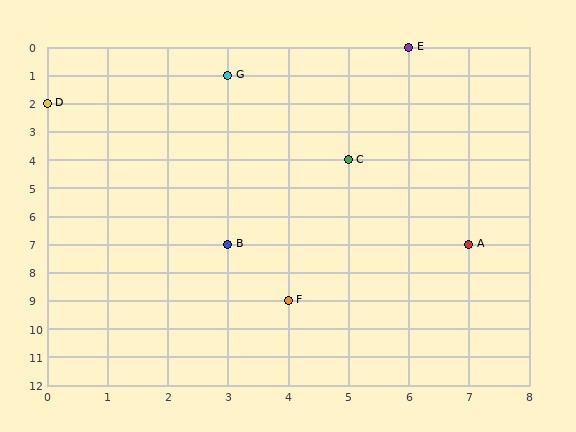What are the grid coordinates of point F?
Point F is at grid coordinates (4, 9).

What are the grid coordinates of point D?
Point D is at grid coordinates (0, 2).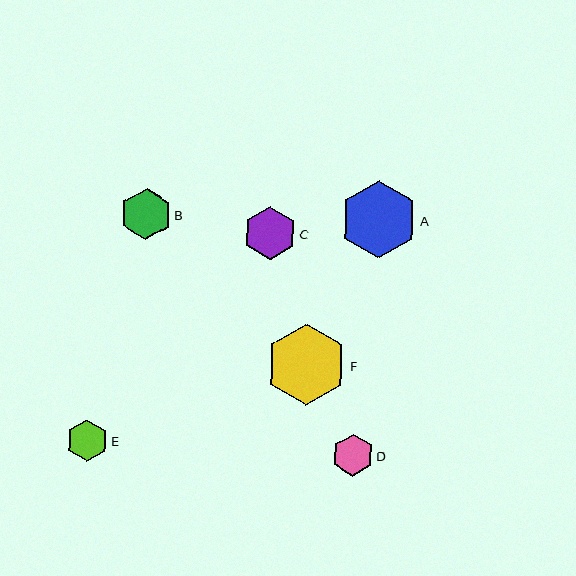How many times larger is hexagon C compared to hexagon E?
Hexagon C is approximately 1.3 times the size of hexagon E.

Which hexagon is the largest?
Hexagon F is the largest with a size of approximately 81 pixels.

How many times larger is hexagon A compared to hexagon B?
Hexagon A is approximately 1.5 times the size of hexagon B.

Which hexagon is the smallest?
Hexagon E is the smallest with a size of approximately 41 pixels.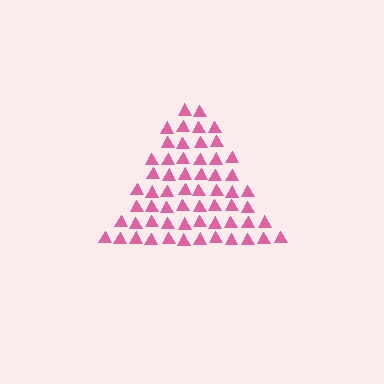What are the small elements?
The small elements are triangles.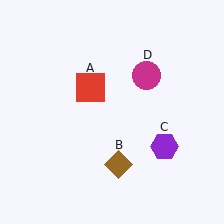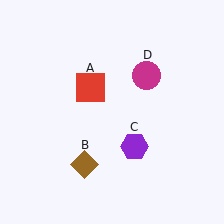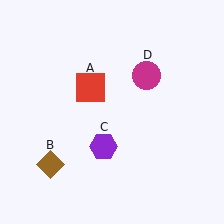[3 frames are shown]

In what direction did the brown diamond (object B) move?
The brown diamond (object B) moved left.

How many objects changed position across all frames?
2 objects changed position: brown diamond (object B), purple hexagon (object C).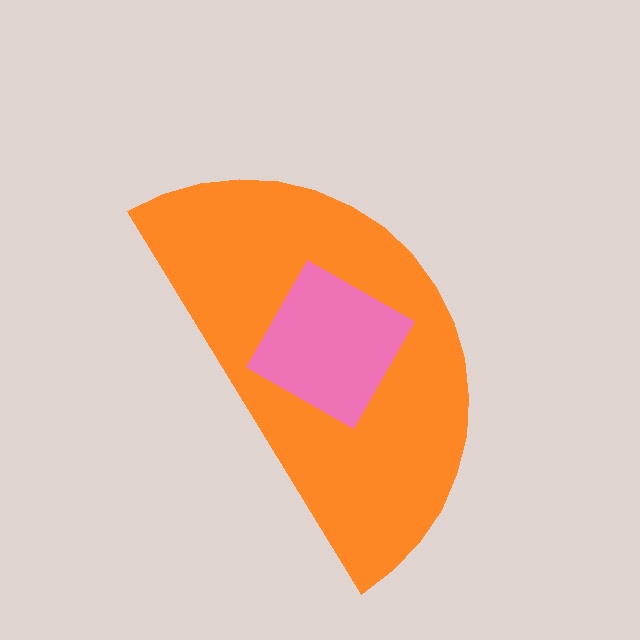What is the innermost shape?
The pink diamond.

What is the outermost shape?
The orange semicircle.